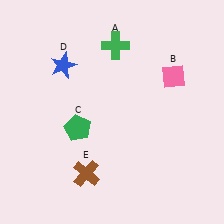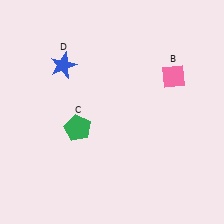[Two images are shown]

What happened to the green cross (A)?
The green cross (A) was removed in Image 2. It was in the top-right area of Image 1.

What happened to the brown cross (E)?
The brown cross (E) was removed in Image 2. It was in the bottom-left area of Image 1.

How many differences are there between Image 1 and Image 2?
There are 2 differences between the two images.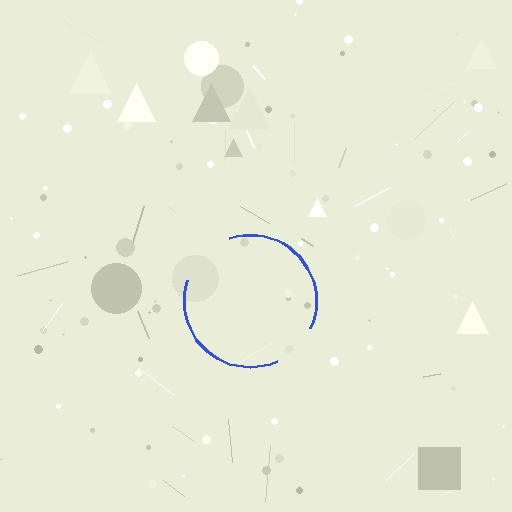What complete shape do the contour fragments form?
The contour fragments form a circle.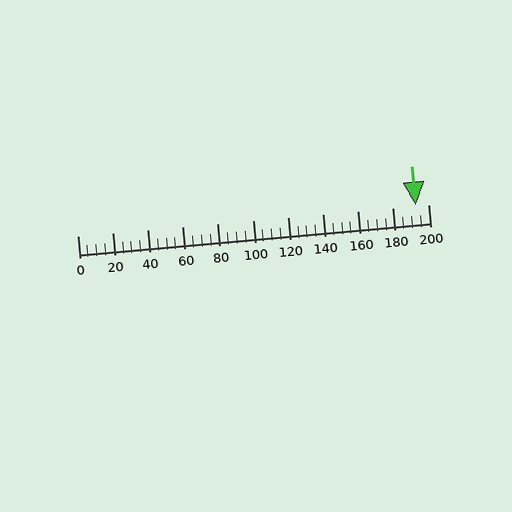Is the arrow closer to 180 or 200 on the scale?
The arrow is closer to 200.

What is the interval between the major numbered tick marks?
The major tick marks are spaced 20 units apart.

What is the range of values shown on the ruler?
The ruler shows values from 0 to 200.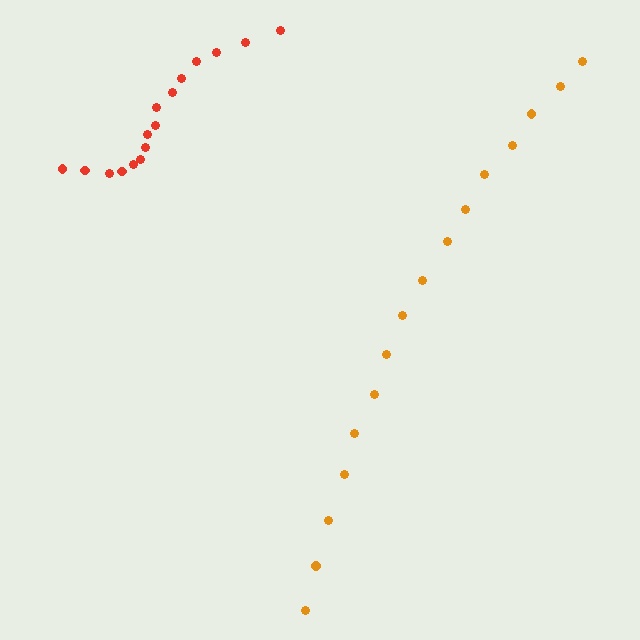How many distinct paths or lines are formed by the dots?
There are 2 distinct paths.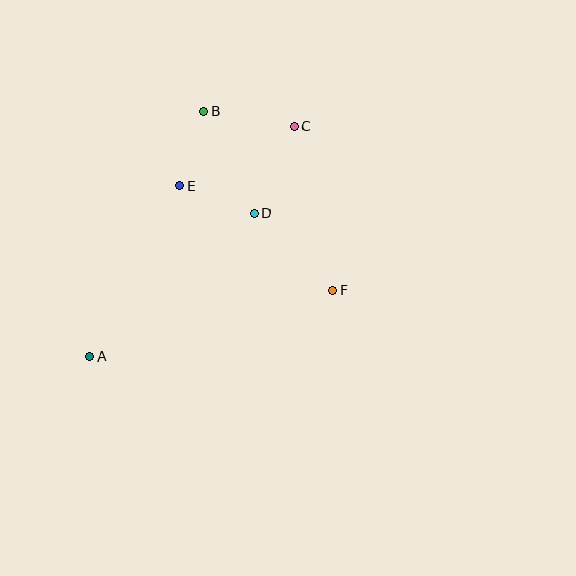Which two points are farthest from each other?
Points A and C are farthest from each other.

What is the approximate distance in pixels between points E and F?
The distance between E and F is approximately 186 pixels.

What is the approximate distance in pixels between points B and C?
The distance between B and C is approximately 92 pixels.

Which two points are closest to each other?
Points B and E are closest to each other.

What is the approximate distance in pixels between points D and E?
The distance between D and E is approximately 79 pixels.